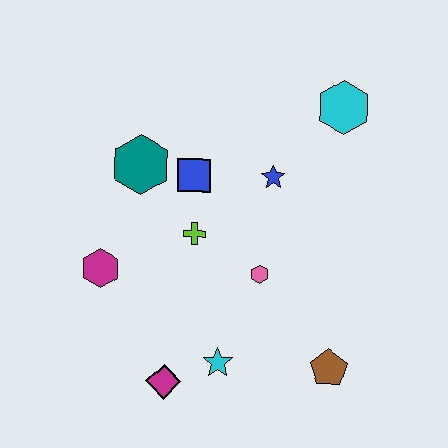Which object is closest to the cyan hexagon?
The blue star is closest to the cyan hexagon.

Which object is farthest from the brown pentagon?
The teal hexagon is farthest from the brown pentagon.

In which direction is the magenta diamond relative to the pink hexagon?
The magenta diamond is below the pink hexagon.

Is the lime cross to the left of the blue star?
Yes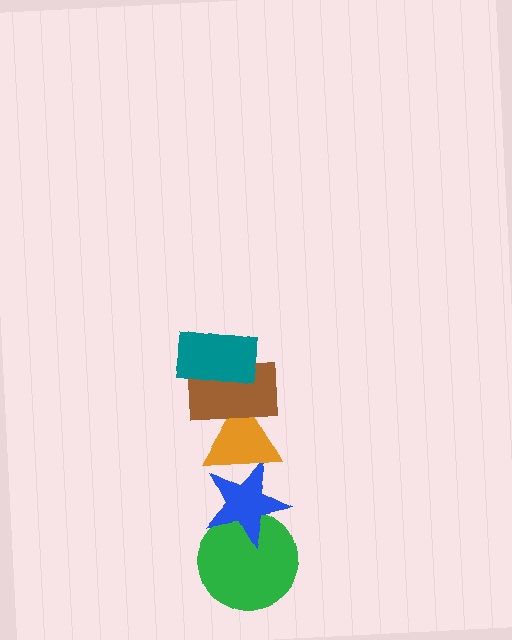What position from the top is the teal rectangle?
The teal rectangle is 1st from the top.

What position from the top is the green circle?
The green circle is 5th from the top.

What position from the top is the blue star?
The blue star is 4th from the top.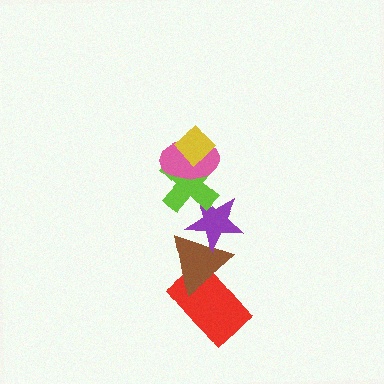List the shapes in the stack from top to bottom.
From top to bottom: the yellow diamond, the pink ellipse, the lime cross, the purple star, the brown triangle, the red rectangle.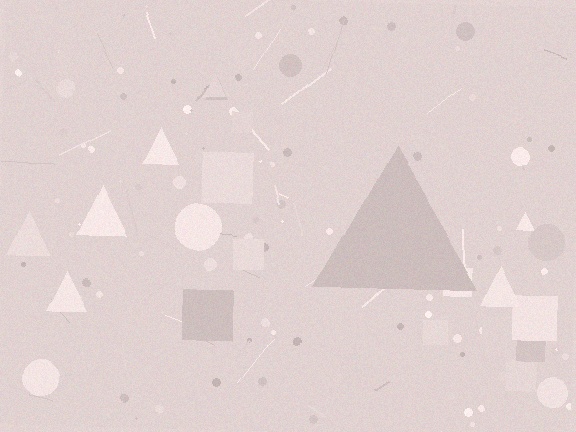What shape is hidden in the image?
A triangle is hidden in the image.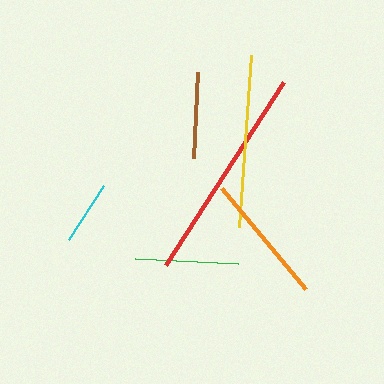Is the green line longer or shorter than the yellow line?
The yellow line is longer than the green line.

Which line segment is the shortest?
The cyan line is the shortest at approximately 64 pixels.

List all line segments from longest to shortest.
From longest to shortest: red, yellow, orange, green, brown, cyan.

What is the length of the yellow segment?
The yellow segment is approximately 172 pixels long.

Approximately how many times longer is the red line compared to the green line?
The red line is approximately 2.1 times the length of the green line.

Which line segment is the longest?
The red line is the longest at approximately 218 pixels.